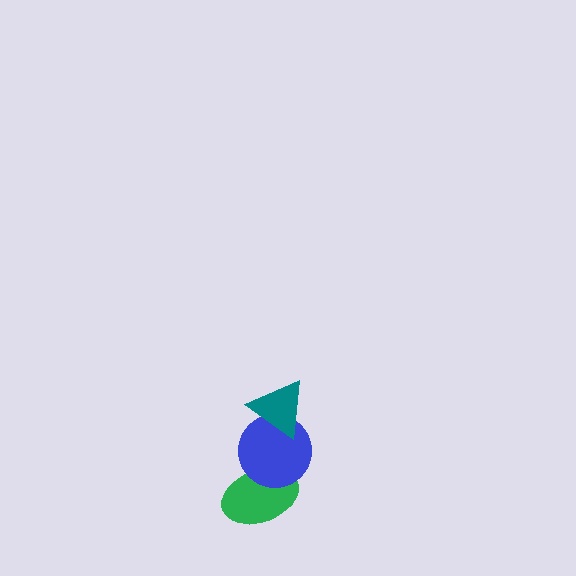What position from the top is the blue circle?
The blue circle is 2nd from the top.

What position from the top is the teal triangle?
The teal triangle is 1st from the top.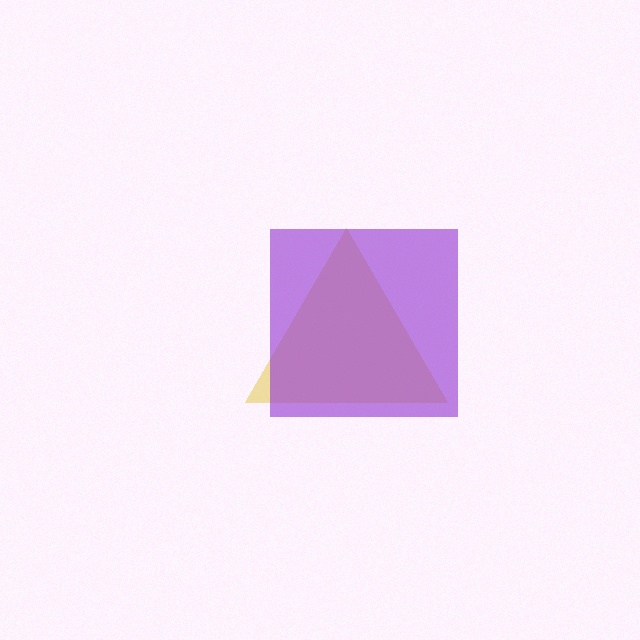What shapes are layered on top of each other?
The layered shapes are: a yellow triangle, a purple square.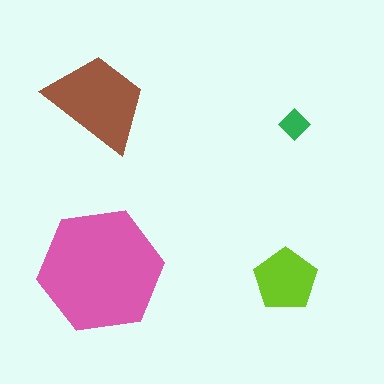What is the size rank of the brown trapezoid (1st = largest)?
2nd.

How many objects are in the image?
There are 4 objects in the image.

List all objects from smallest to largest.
The green diamond, the lime pentagon, the brown trapezoid, the pink hexagon.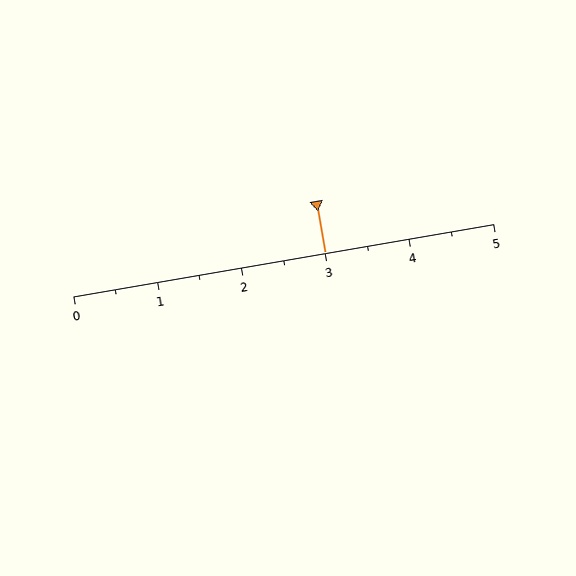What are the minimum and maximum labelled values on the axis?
The axis runs from 0 to 5.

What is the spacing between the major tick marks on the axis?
The major ticks are spaced 1 apart.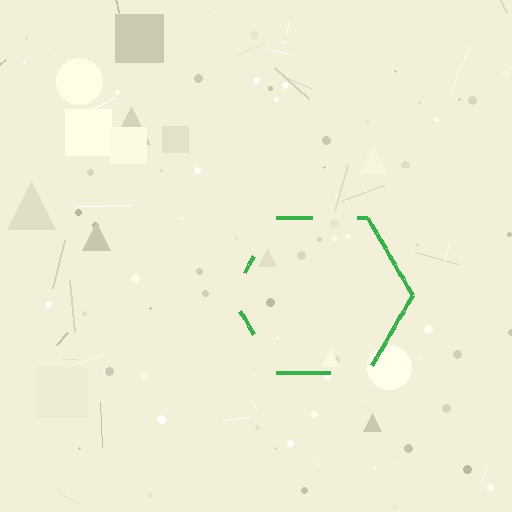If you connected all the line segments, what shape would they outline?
They would outline a hexagon.